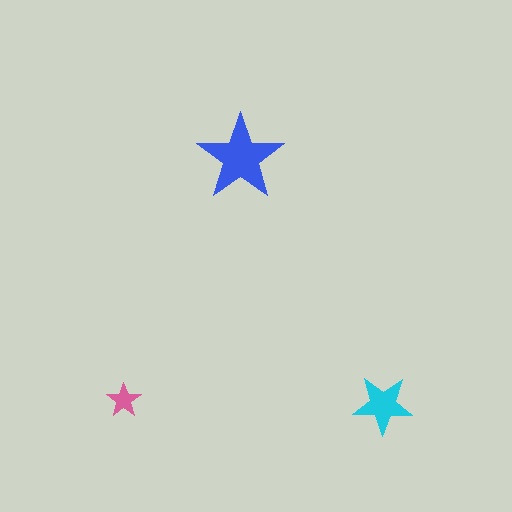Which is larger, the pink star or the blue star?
The blue one.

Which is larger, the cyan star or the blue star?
The blue one.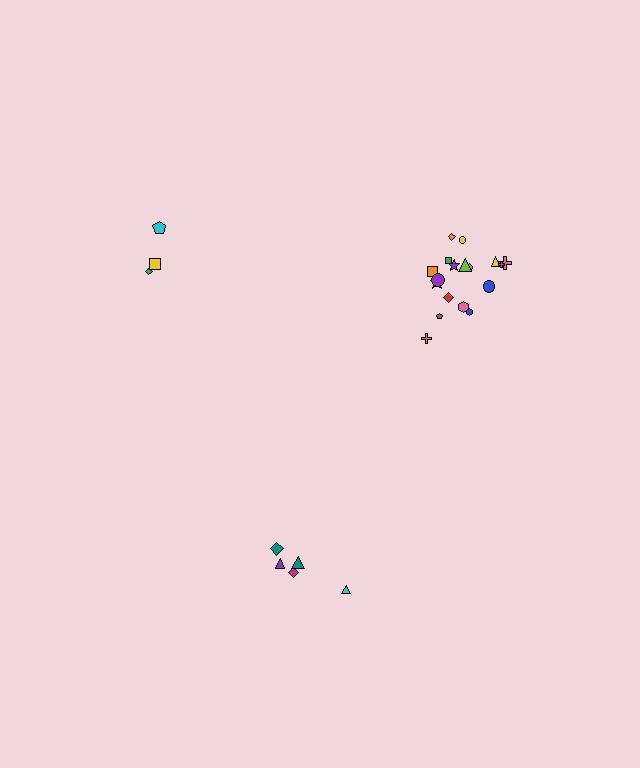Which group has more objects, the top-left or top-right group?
The top-right group.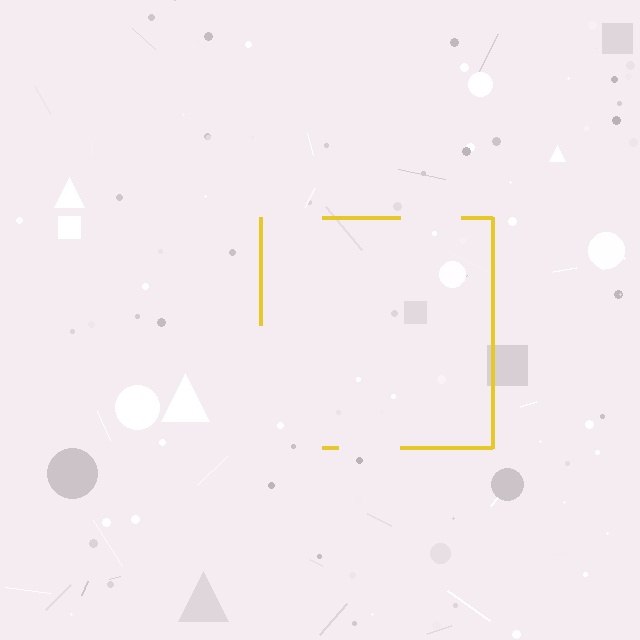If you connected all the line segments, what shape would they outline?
They would outline a square.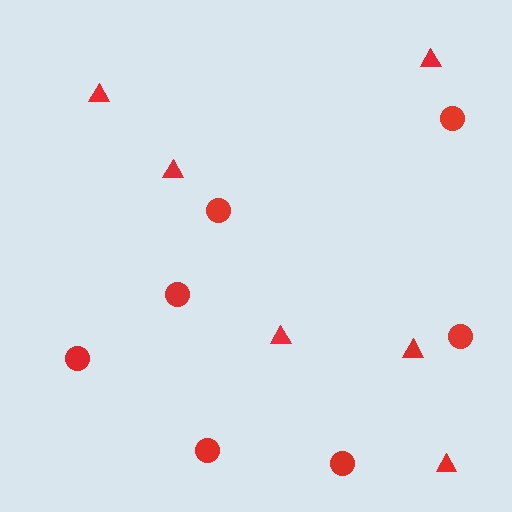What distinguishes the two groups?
There are 2 groups: one group of triangles (6) and one group of circles (7).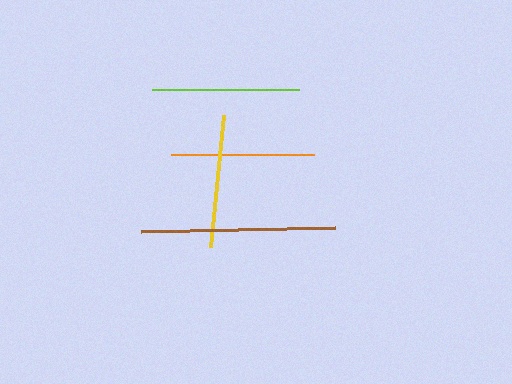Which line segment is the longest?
The brown line is the longest at approximately 195 pixels.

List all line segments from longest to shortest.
From longest to shortest: brown, lime, orange, yellow.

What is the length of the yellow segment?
The yellow segment is approximately 132 pixels long.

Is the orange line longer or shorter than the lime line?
The lime line is longer than the orange line.